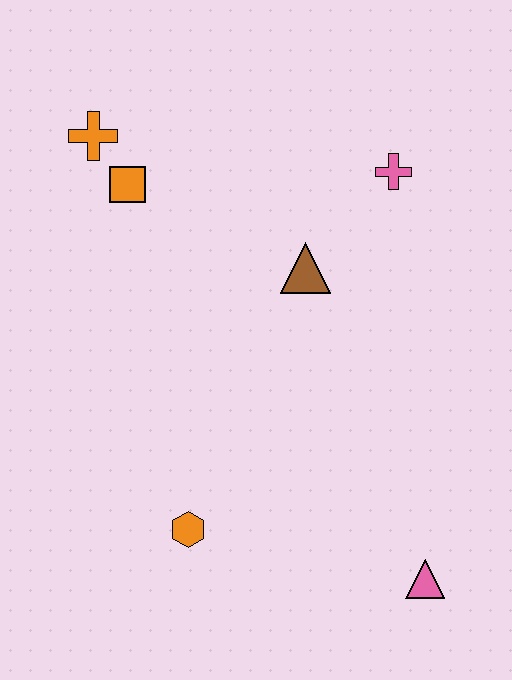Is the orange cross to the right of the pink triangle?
No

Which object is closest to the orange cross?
The orange square is closest to the orange cross.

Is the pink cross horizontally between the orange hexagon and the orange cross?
No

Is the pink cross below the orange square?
No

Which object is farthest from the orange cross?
The pink triangle is farthest from the orange cross.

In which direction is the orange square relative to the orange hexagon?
The orange square is above the orange hexagon.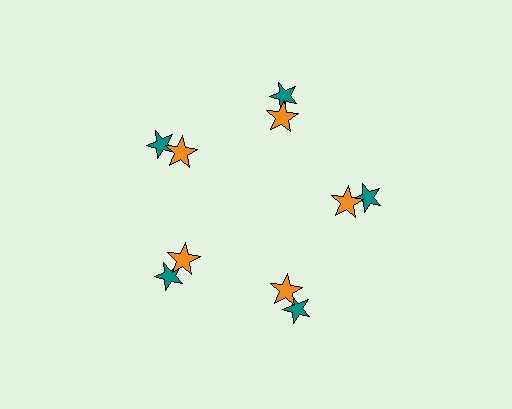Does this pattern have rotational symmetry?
Yes, this pattern has 5-fold rotational symmetry. It looks the same after rotating 72 degrees around the center.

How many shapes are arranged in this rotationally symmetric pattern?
There are 10 shapes, arranged in 5 groups of 2.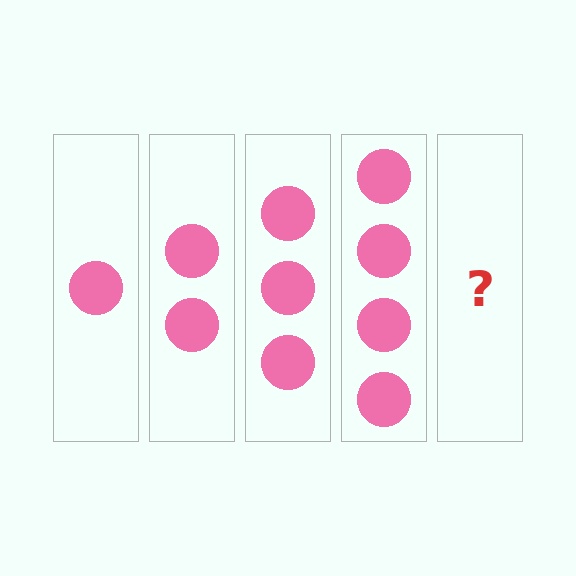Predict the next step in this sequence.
The next step is 5 circles.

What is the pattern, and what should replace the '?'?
The pattern is that each step adds one more circle. The '?' should be 5 circles.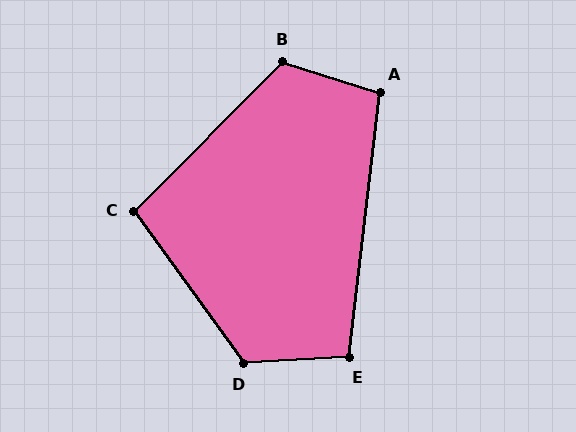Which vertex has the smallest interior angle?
C, at approximately 99 degrees.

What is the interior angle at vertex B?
Approximately 117 degrees (obtuse).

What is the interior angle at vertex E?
Approximately 100 degrees (obtuse).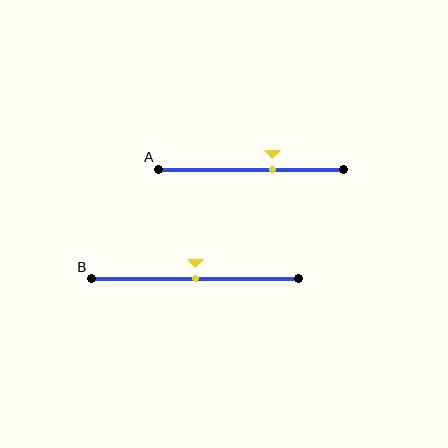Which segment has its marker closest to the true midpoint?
Segment B has its marker closest to the true midpoint.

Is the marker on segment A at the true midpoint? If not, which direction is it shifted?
No, the marker on segment A is shifted to the right by about 12% of the segment length.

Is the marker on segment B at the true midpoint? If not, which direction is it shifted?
Yes, the marker on segment B is at the true midpoint.